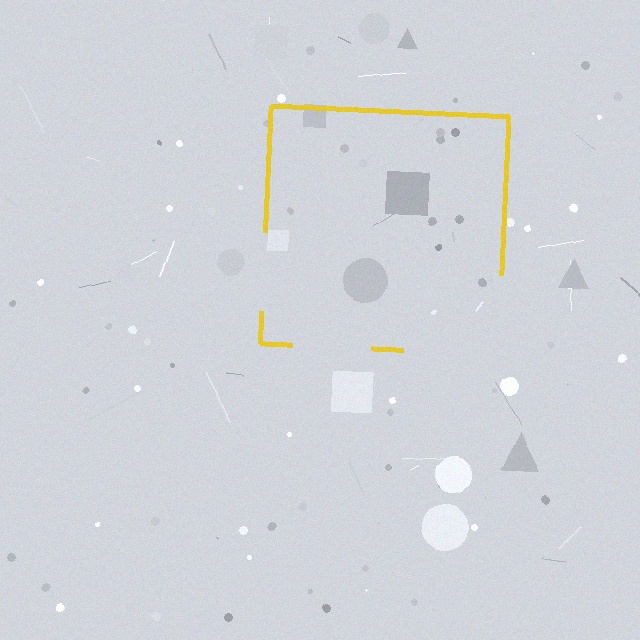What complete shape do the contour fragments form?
The contour fragments form a square.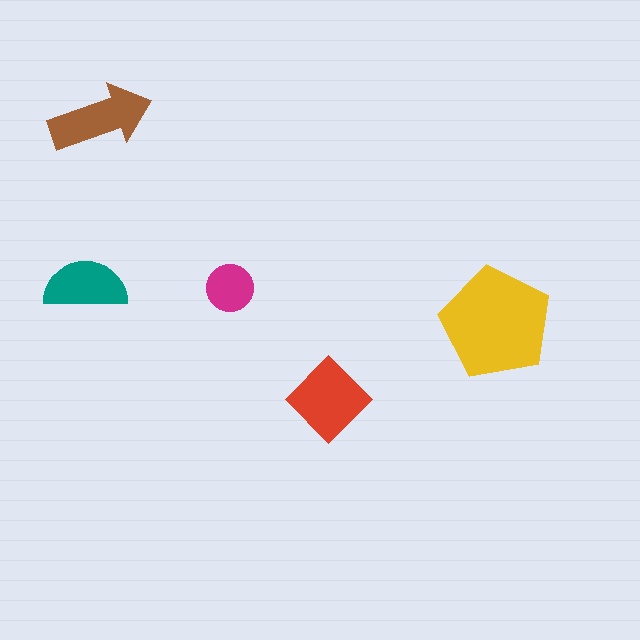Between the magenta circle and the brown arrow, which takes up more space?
The brown arrow.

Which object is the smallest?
The magenta circle.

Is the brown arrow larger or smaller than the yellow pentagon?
Smaller.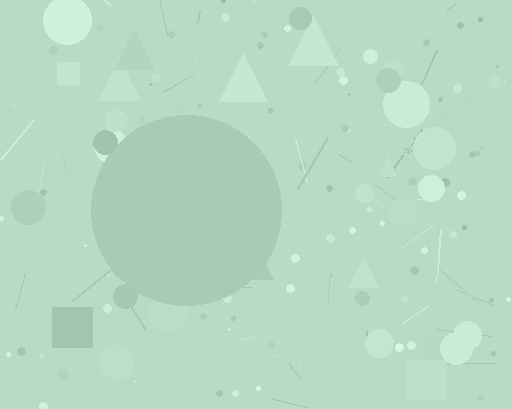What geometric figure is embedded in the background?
A circle is embedded in the background.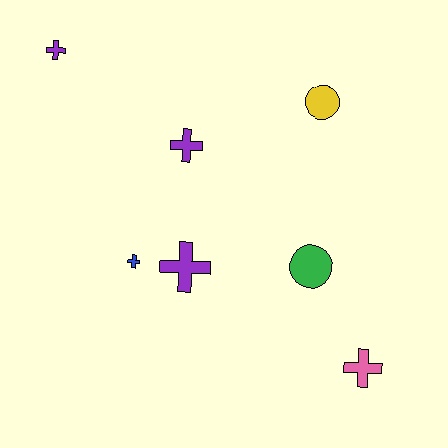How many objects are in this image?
There are 7 objects.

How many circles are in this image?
There are 2 circles.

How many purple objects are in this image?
There are 3 purple objects.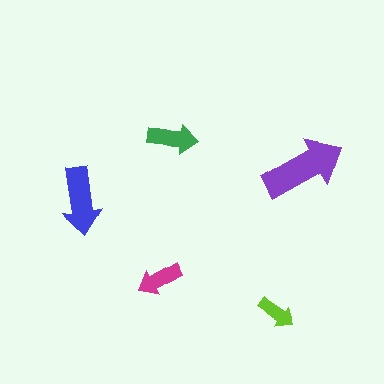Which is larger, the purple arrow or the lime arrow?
The purple one.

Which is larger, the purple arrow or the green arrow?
The purple one.